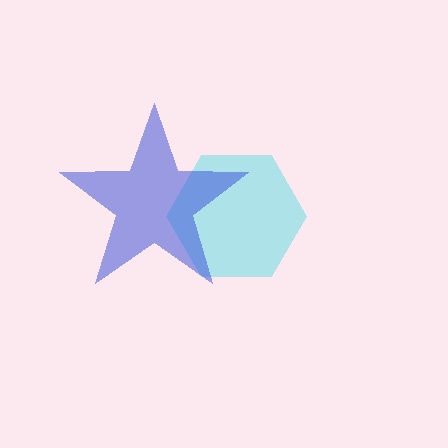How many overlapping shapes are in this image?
There are 2 overlapping shapes in the image.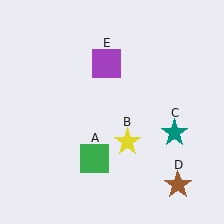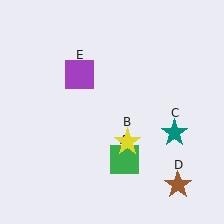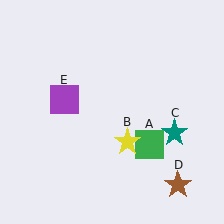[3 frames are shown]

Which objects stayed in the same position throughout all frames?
Yellow star (object B) and teal star (object C) and brown star (object D) remained stationary.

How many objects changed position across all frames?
2 objects changed position: green square (object A), purple square (object E).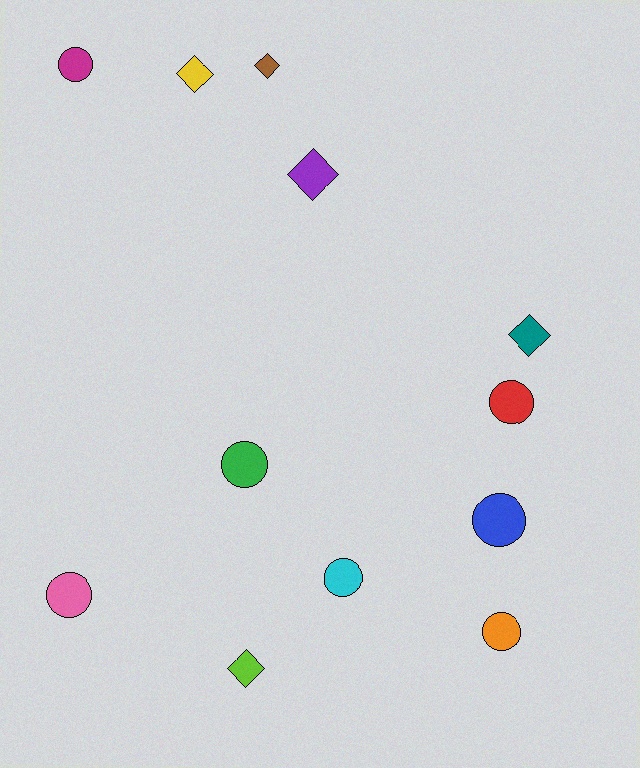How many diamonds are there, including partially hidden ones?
There are 5 diamonds.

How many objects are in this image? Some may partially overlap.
There are 12 objects.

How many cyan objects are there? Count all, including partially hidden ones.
There is 1 cyan object.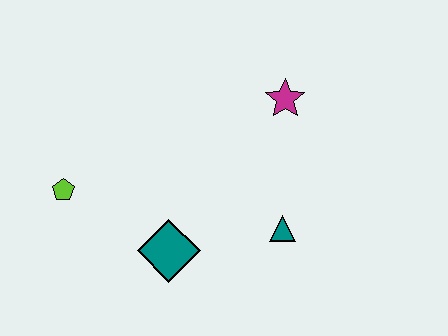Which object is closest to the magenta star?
The teal triangle is closest to the magenta star.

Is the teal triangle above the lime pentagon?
No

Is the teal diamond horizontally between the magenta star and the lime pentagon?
Yes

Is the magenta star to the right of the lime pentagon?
Yes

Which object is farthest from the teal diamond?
The magenta star is farthest from the teal diamond.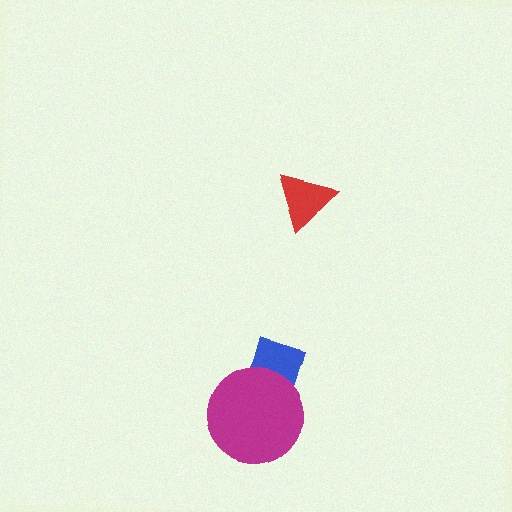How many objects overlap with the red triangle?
0 objects overlap with the red triangle.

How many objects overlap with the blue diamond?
1 object overlaps with the blue diamond.